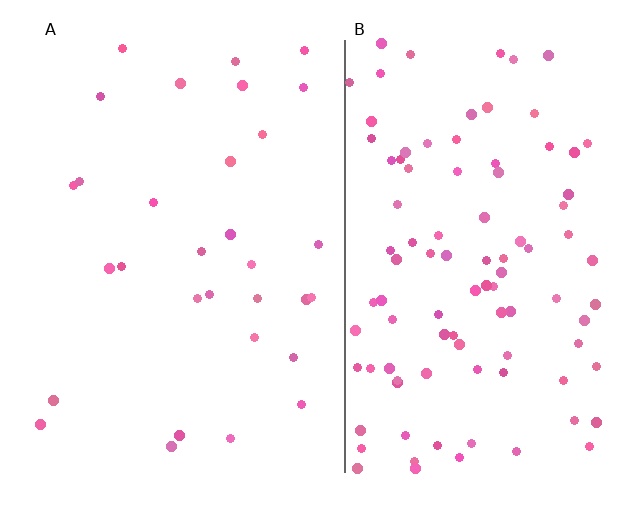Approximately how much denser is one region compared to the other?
Approximately 3.2× — region B over region A.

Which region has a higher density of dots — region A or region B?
B (the right).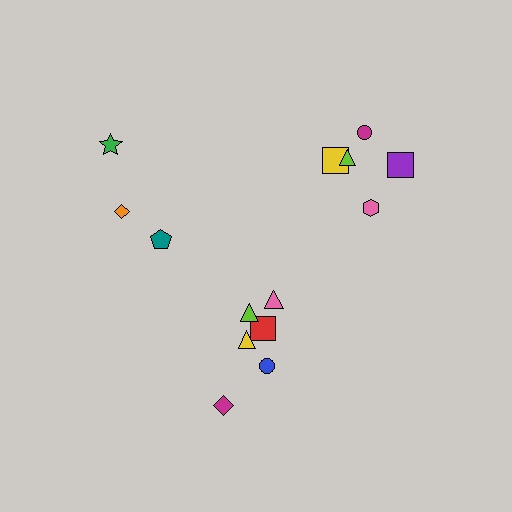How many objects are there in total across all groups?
There are 14 objects.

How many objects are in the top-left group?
There are 3 objects.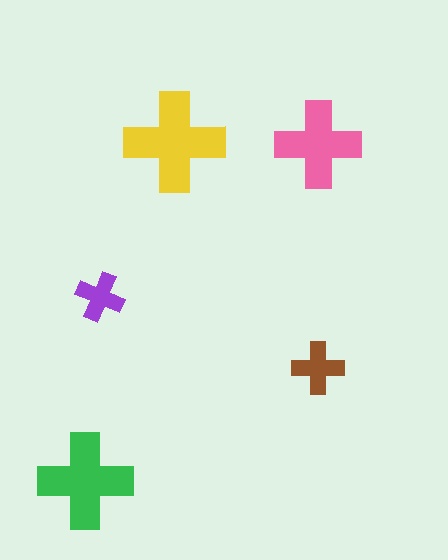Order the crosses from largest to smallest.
the yellow one, the green one, the pink one, the brown one, the purple one.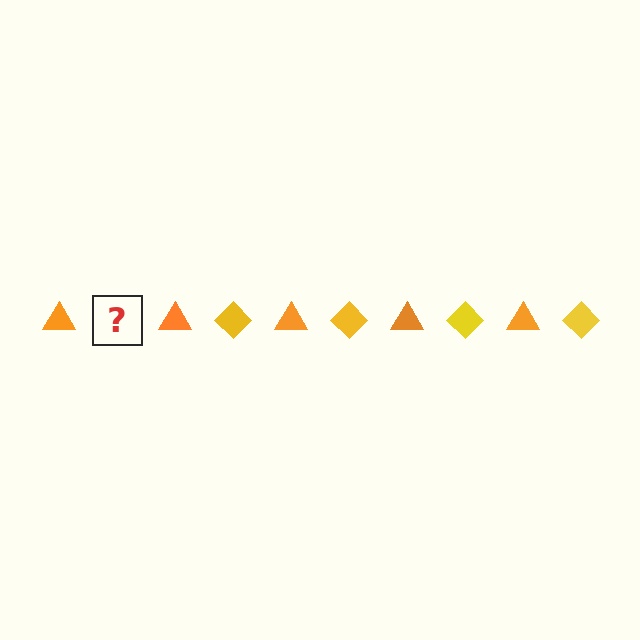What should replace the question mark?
The question mark should be replaced with a yellow diamond.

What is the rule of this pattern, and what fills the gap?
The rule is that the pattern alternates between orange triangle and yellow diamond. The gap should be filled with a yellow diamond.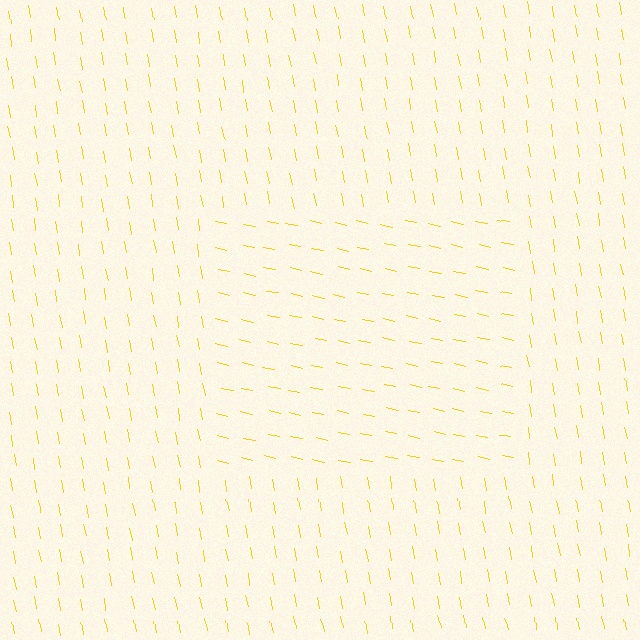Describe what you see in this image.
The image is filled with small yellow line segments. A rectangle region in the image has lines oriented differently from the surrounding lines, creating a visible texture boundary.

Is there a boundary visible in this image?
Yes, there is a texture boundary formed by a change in line orientation.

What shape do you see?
I see a rectangle.